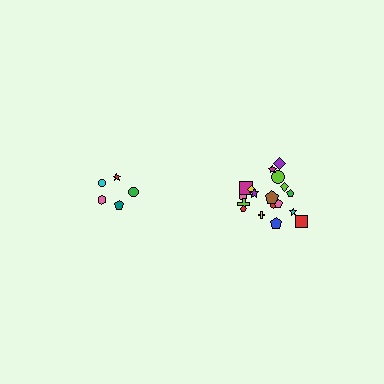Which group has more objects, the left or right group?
The right group.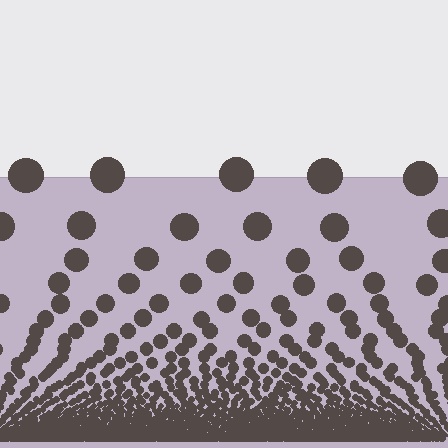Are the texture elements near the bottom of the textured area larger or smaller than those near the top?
Smaller. The gradient is inverted — elements near the bottom are smaller and denser.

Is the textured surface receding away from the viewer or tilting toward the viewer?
The surface appears to tilt toward the viewer. Texture elements get larger and sparser toward the top.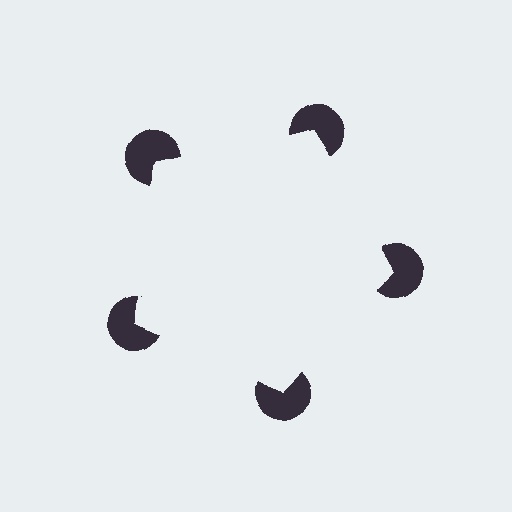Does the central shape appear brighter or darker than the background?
It typically appears slightly brighter than the background, even though no actual brightness change is drawn.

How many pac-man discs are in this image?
There are 5 — one at each vertex of the illusory pentagon.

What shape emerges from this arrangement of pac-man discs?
An illusory pentagon — its edges are inferred from the aligned wedge cuts in the pac-man discs, not physically drawn.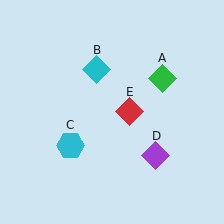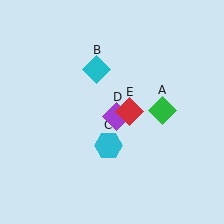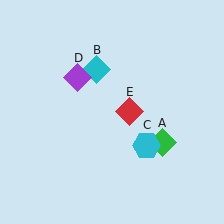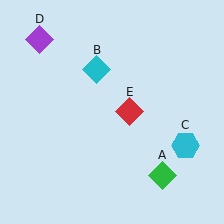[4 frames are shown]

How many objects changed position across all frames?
3 objects changed position: green diamond (object A), cyan hexagon (object C), purple diamond (object D).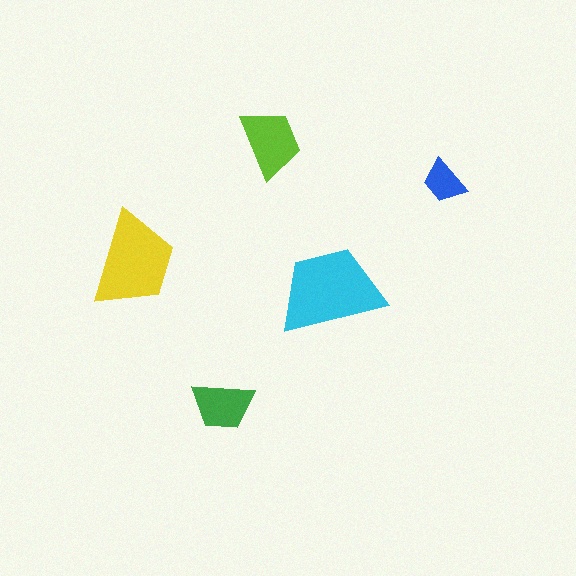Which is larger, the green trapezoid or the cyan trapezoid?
The cyan one.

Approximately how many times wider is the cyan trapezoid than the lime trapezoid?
About 1.5 times wider.